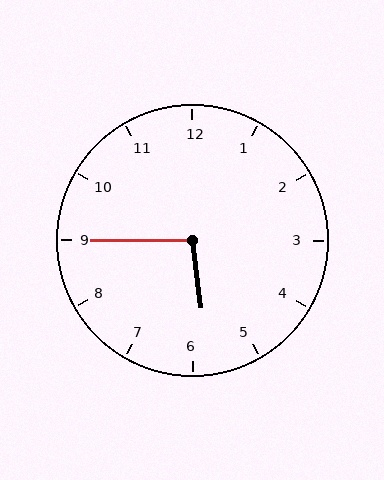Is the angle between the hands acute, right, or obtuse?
It is obtuse.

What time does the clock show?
5:45.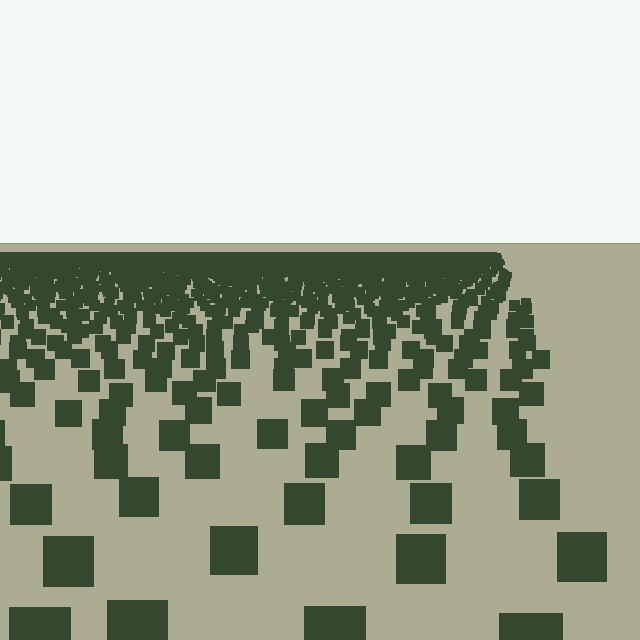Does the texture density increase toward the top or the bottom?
Density increases toward the top.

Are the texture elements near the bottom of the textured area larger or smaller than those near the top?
Larger. Near the bottom, elements are closer to the viewer and appear at a bigger on-screen size.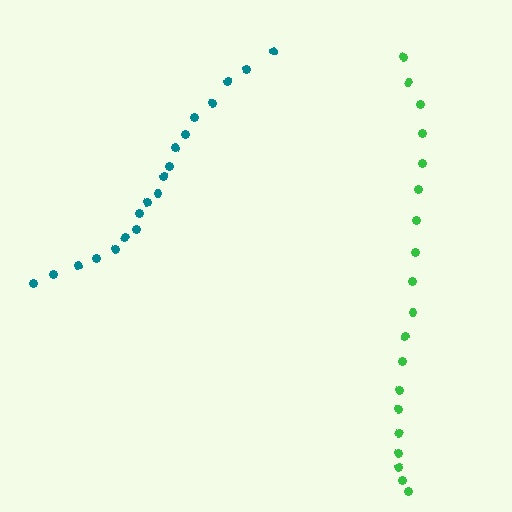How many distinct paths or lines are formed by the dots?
There are 2 distinct paths.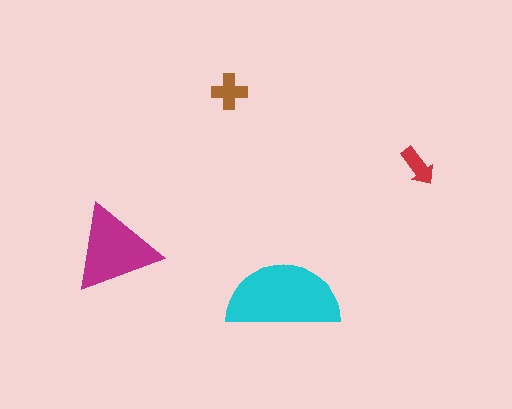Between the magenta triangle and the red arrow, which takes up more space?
The magenta triangle.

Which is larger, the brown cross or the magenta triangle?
The magenta triangle.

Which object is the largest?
The cyan semicircle.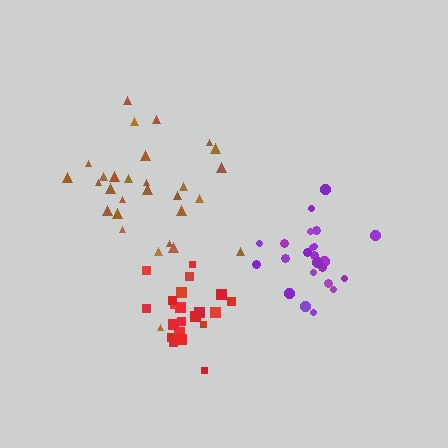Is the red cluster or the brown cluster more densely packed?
Red.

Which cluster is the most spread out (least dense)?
Brown.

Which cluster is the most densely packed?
Red.